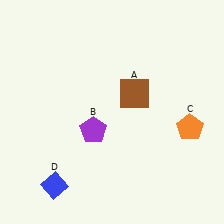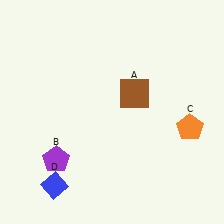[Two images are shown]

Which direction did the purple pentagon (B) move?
The purple pentagon (B) moved left.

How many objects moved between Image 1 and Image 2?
1 object moved between the two images.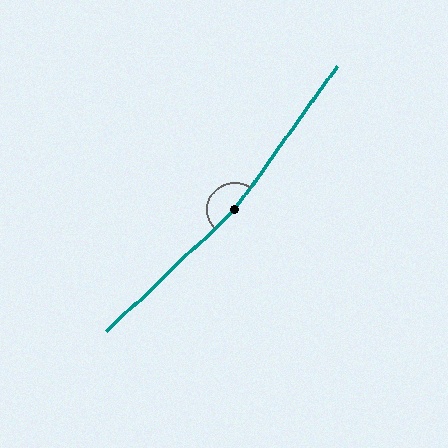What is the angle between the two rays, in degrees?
Approximately 169 degrees.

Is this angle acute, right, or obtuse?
It is obtuse.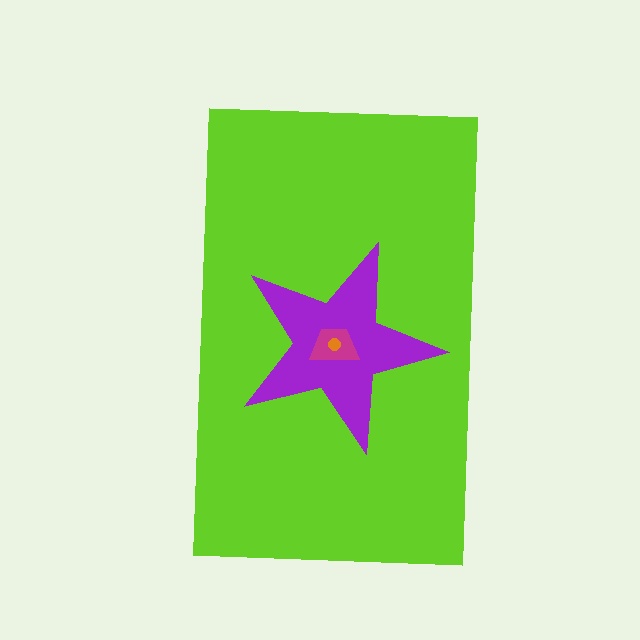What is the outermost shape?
The lime rectangle.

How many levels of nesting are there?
4.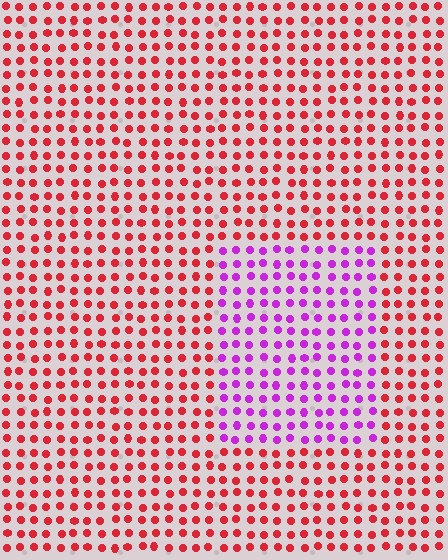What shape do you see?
I see a rectangle.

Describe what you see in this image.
The image is filled with small red elements in a uniform arrangement. A rectangle-shaped region is visible where the elements are tinted to a slightly different hue, forming a subtle color boundary.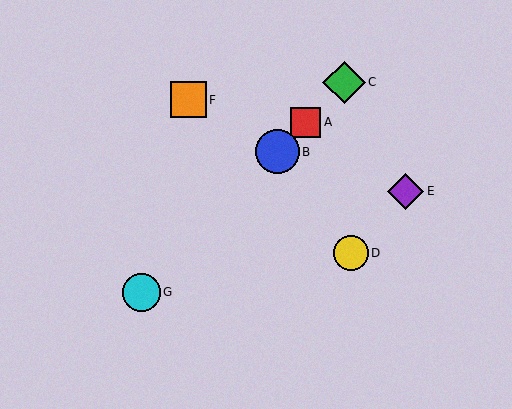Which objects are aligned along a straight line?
Objects A, B, C, G are aligned along a straight line.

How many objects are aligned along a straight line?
4 objects (A, B, C, G) are aligned along a straight line.